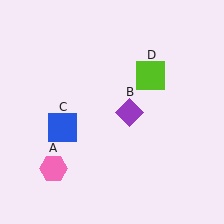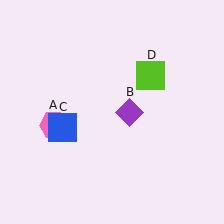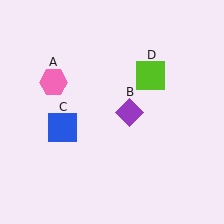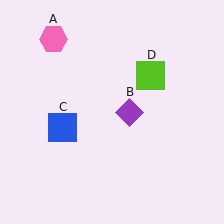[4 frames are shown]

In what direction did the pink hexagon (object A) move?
The pink hexagon (object A) moved up.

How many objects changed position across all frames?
1 object changed position: pink hexagon (object A).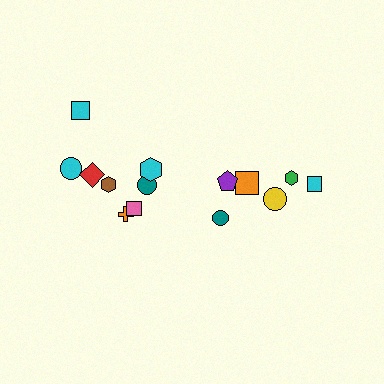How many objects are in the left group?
There are 8 objects.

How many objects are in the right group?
There are 6 objects.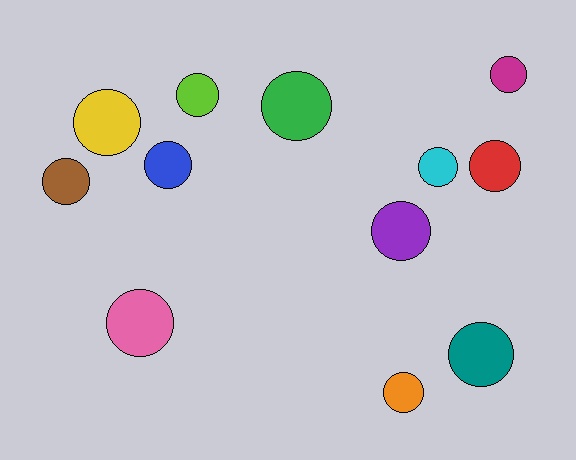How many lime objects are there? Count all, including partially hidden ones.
There is 1 lime object.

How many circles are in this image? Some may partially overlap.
There are 12 circles.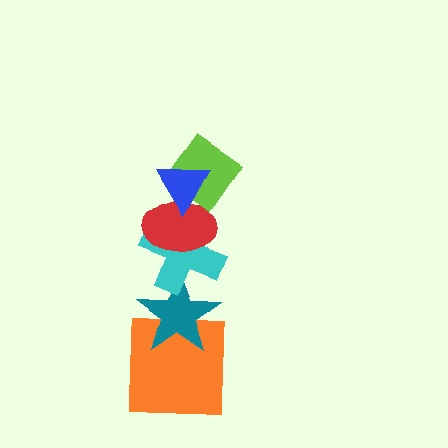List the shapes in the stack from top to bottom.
From top to bottom: the blue triangle, the lime diamond, the red ellipse, the cyan cross, the teal star, the orange square.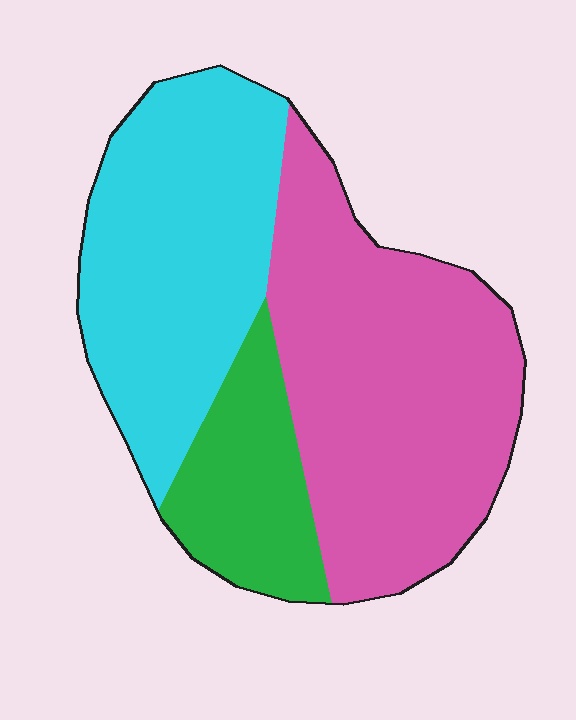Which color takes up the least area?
Green, at roughly 15%.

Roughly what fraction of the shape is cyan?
Cyan takes up about three eighths (3/8) of the shape.